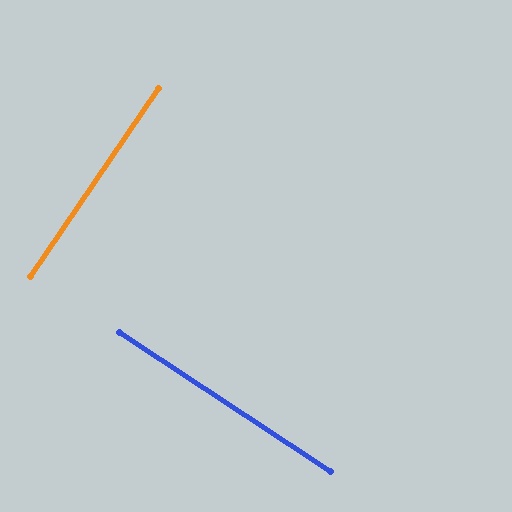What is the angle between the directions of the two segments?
Approximately 89 degrees.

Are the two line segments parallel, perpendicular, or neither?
Perpendicular — they meet at approximately 89°.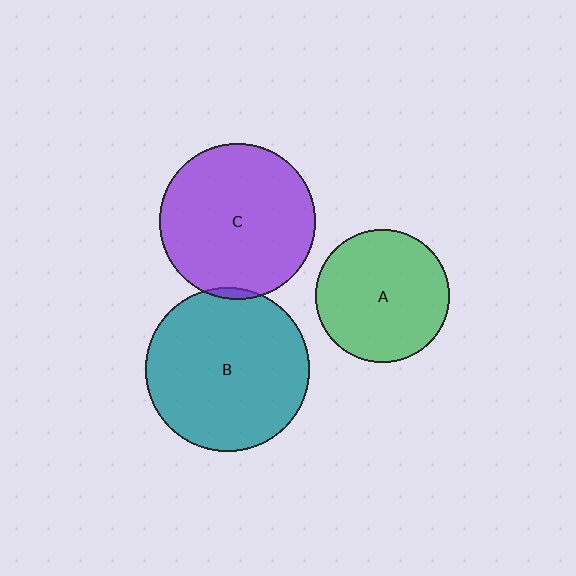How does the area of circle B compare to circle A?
Approximately 1.5 times.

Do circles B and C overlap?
Yes.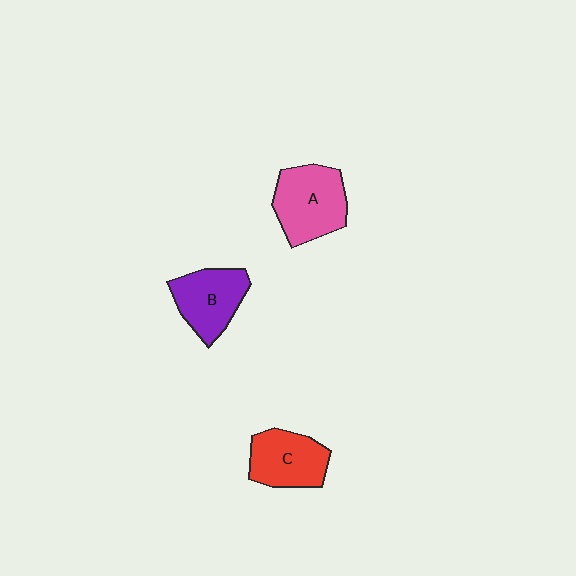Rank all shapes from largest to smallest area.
From largest to smallest: A (pink), B (purple), C (red).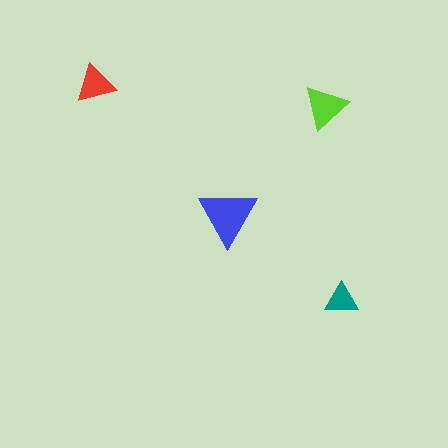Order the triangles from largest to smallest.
the blue one, the lime one, the red one, the teal one.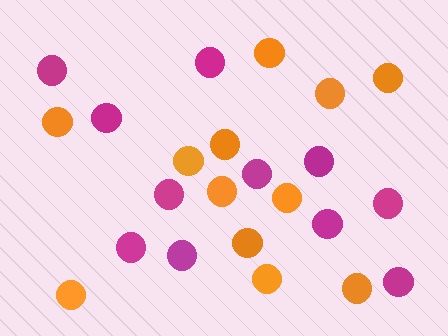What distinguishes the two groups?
There are 2 groups: one group of magenta circles (11) and one group of orange circles (12).